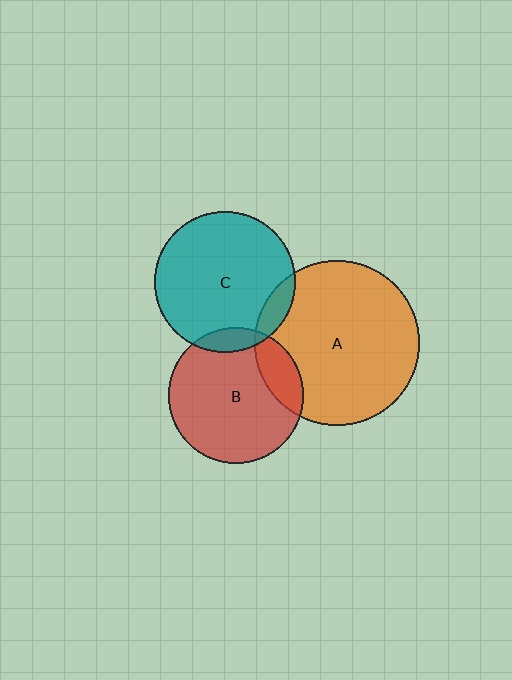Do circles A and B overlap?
Yes.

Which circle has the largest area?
Circle A (orange).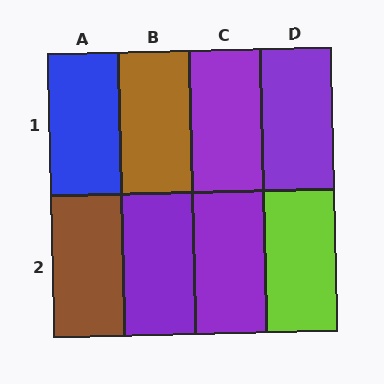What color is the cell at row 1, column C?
Purple.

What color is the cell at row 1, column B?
Brown.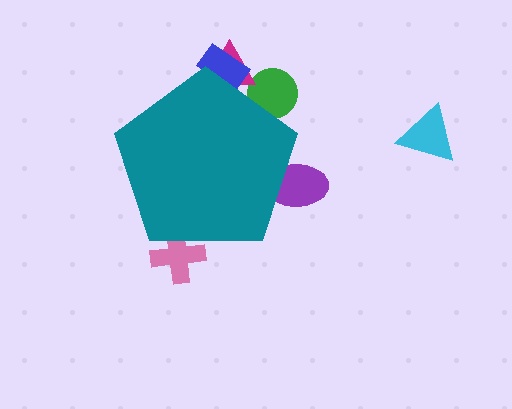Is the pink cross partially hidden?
Yes, the pink cross is partially hidden behind the teal pentagon.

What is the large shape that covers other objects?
A teal pentagon.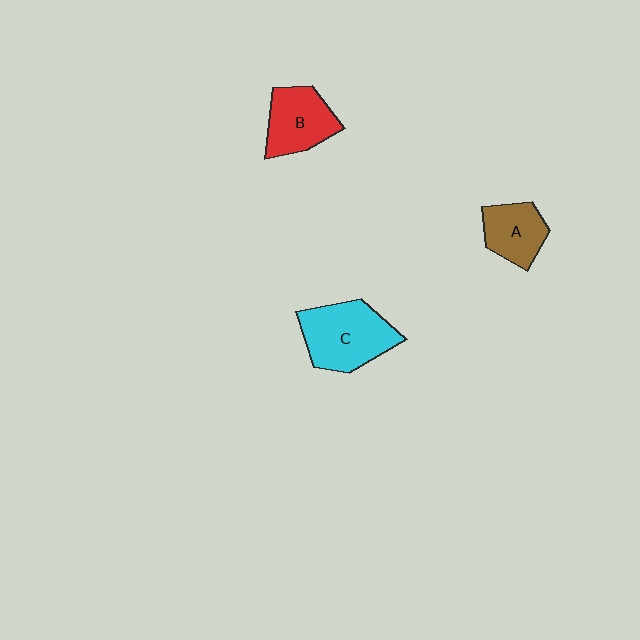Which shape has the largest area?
Shape C (cyan).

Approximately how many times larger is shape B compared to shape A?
Approximately 1.2 times.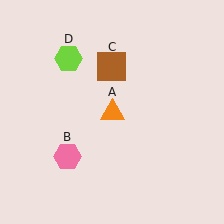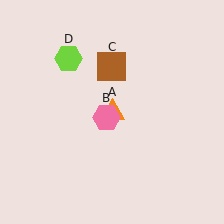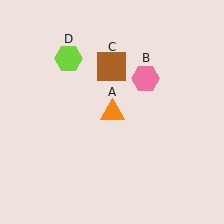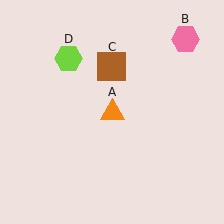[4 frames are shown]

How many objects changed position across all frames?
1 object changed position: pink hexagon (object B).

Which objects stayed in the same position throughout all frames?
Orange triangle (object A) and brown square (object C) and lime hexagon (object D) remained stationary.